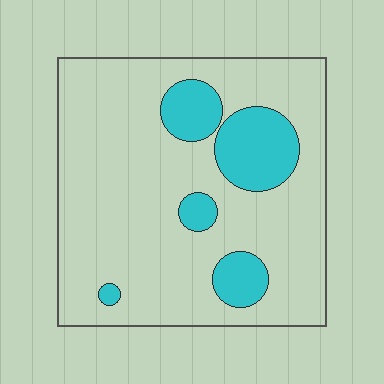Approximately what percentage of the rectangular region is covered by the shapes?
Approximately 20%.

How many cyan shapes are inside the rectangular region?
5.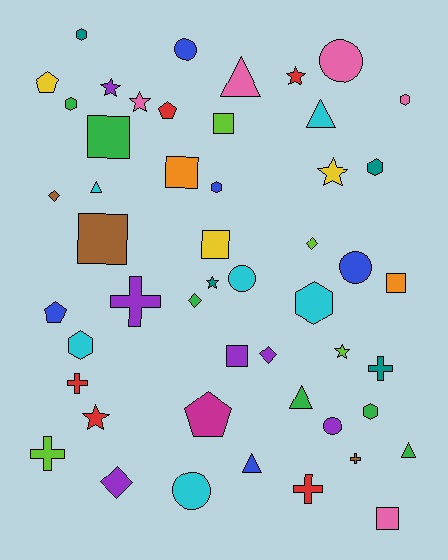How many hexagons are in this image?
There are 8 hexagons.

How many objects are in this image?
There are 50 objects.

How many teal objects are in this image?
There are 4 teal objects.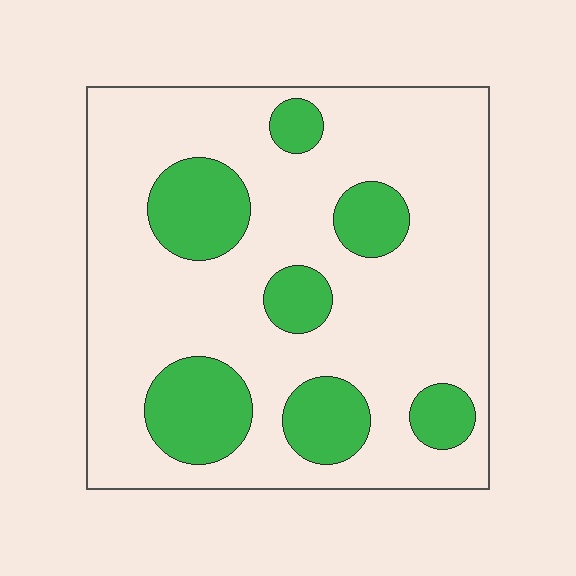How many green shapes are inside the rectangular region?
7.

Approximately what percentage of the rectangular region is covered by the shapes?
Approximately 25%.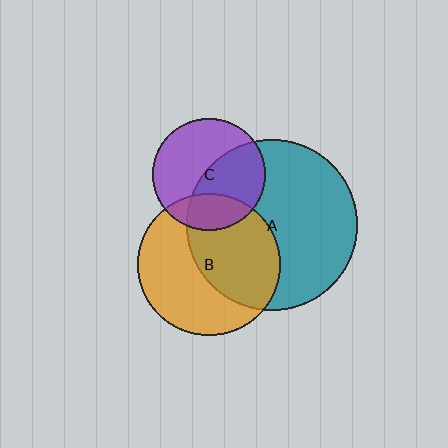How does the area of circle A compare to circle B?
Approximately 1.4 times.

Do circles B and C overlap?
Yes.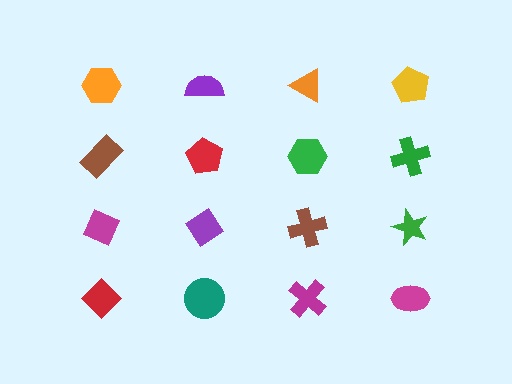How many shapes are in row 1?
4 shapes.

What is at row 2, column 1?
A brown rectangle.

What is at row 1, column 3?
An orange triangle.